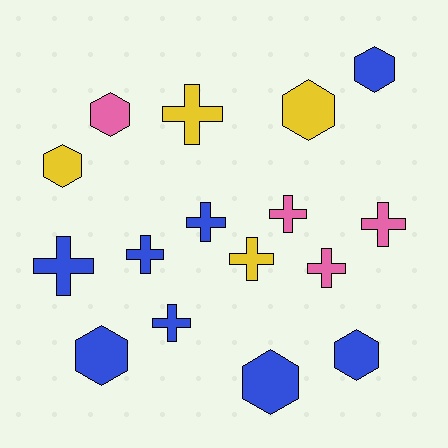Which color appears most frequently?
Blue, with 8 objects.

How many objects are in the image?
There are 16 objects.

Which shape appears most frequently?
Cross, with 9 objects.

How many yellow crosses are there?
There are 2 yellow crosses.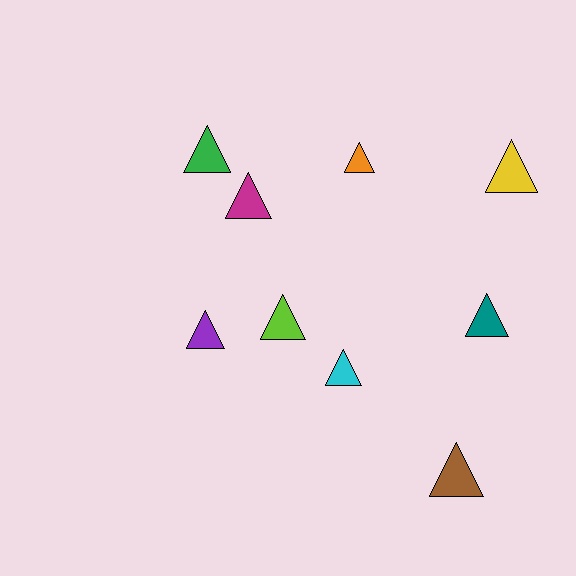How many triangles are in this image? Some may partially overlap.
There are 9 triangles.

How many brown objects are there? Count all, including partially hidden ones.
There is 1 brown object.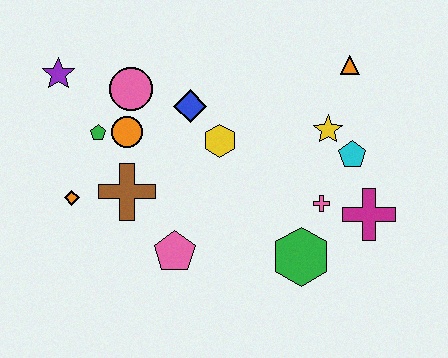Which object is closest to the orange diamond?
The brown cross is closest to the orange diamond.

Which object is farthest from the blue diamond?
The magenta cross is farthest from the blue diamond.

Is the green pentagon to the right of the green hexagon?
No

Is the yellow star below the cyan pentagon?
No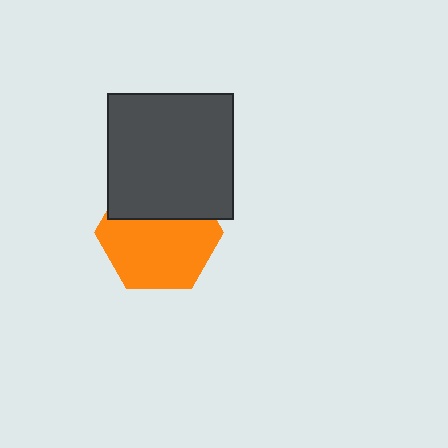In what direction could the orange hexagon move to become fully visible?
The orange hexagon could move down. That would shift it out from behind the dark gray square entirely.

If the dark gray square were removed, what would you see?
You would see the complete orange hexagon.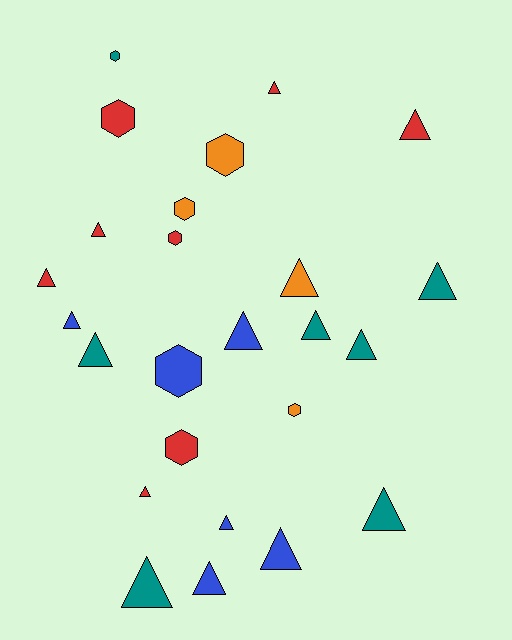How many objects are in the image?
There are 25 objects.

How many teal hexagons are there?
There is 1 teal hexagon.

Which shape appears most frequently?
Triangle, with 17 objects.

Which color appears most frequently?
Red, with 8 objects.